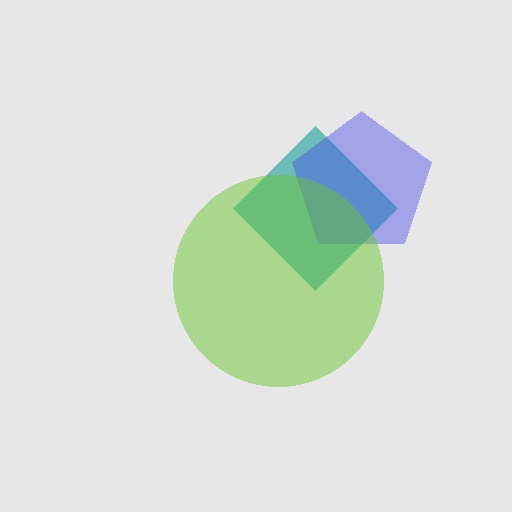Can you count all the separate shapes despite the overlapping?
Yes, there are 3 separate shapes.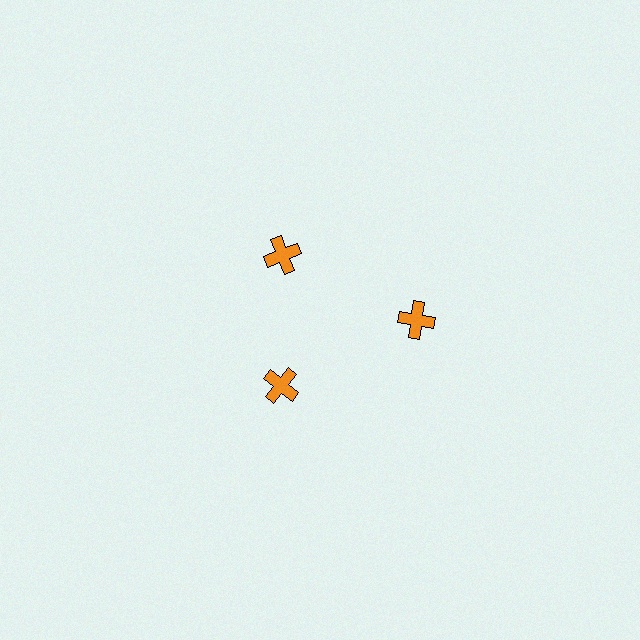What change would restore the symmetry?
The symmetry would be restored by moving it inward, back onto the ring so that all 3 crosses sit at equal angles and equal distance from the center.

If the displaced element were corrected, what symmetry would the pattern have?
It would have 3-fold rotational symmetry — the pattern would map onto itself every 120 degrees.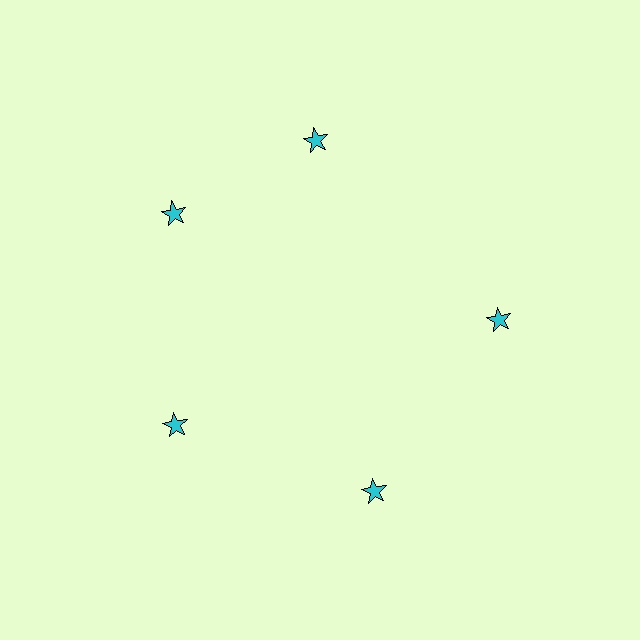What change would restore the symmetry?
The symmetry would be restored by rotating it back into even spacing with its neighbors so that all 5 stars sit at equal angles and equal distance from the center.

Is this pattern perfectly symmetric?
No. The 5 cyan stars are arranged in a ring, but one element near the 1 o'clock position is rotated out of alignment along the ring, breaking the 5-fold rotational symmetry.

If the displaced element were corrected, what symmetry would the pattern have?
It would have 5-fold rotational symmetry — the pattern would map onto itself every 72 degrees.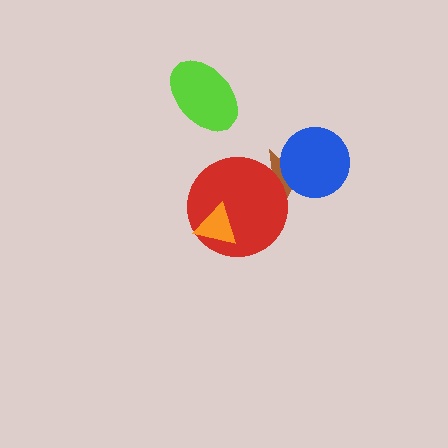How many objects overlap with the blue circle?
1 object overlaps with the blue circle.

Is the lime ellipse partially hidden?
No, no other shape covers it.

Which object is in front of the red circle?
The orange triangle is in front of the red circle.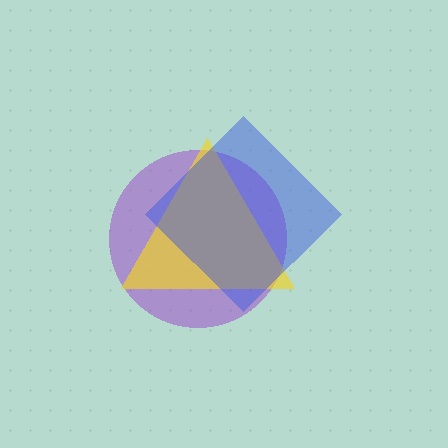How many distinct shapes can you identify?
There are 3 distinct shapes: a purple circle, a yellow triangle, a blue diamond.